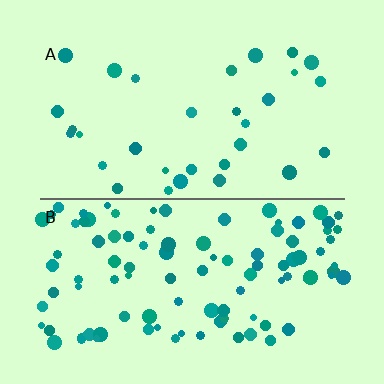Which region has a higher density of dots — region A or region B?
B (the bottom).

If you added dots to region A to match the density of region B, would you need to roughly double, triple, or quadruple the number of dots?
Approximately triple.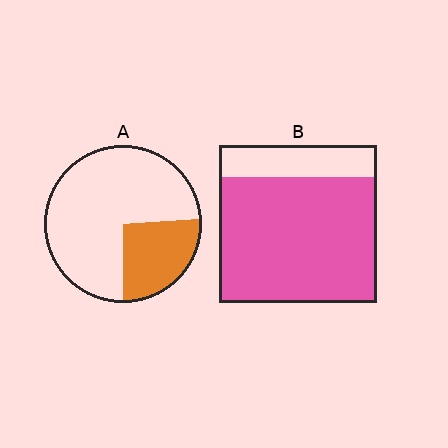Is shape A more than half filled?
No.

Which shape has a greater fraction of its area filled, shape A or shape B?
Shape B.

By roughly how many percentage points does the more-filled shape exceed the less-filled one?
By roughly 55 percentage points (B over A).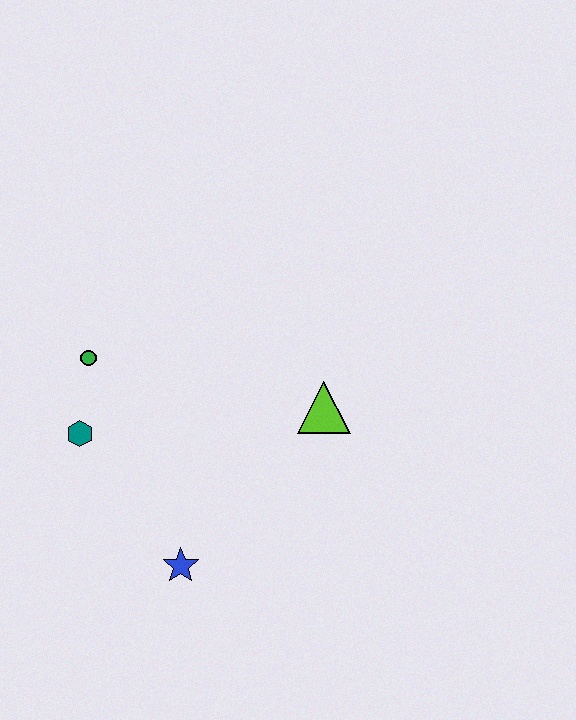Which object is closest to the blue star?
The teal hexagon is closest to the blue star.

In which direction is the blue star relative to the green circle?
The blue star is below the green circle.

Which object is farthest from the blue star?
The green circle is farthest from the blue star.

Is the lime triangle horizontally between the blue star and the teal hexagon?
No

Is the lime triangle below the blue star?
No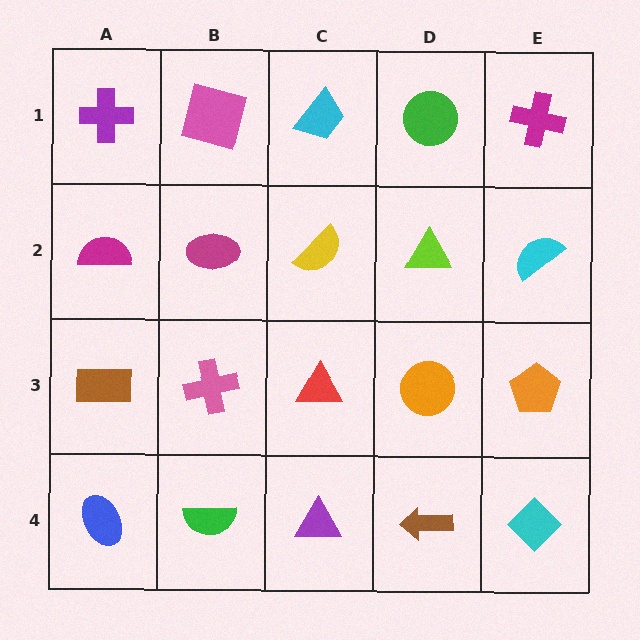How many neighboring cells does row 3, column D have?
4.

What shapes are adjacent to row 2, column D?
A green circle (row 1, column D), an orange circle (row 3, column D), a yellow semicircle (row 2, column C), a cyan semicircle (row 2, column E).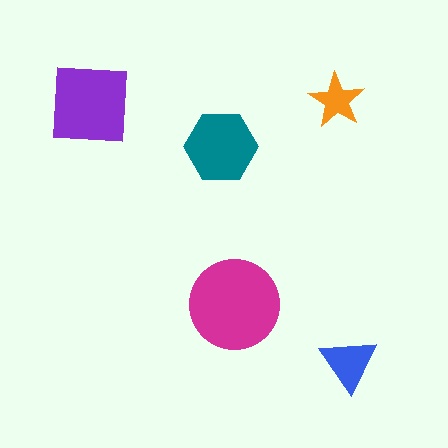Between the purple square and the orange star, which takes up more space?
The purple square.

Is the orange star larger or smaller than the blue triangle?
Smaller.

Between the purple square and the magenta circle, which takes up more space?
The magenta circle.